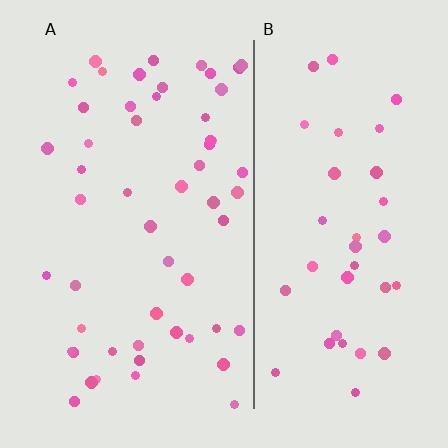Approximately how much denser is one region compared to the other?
Approximately 1.4× — region A over region B.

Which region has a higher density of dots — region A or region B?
A (the left).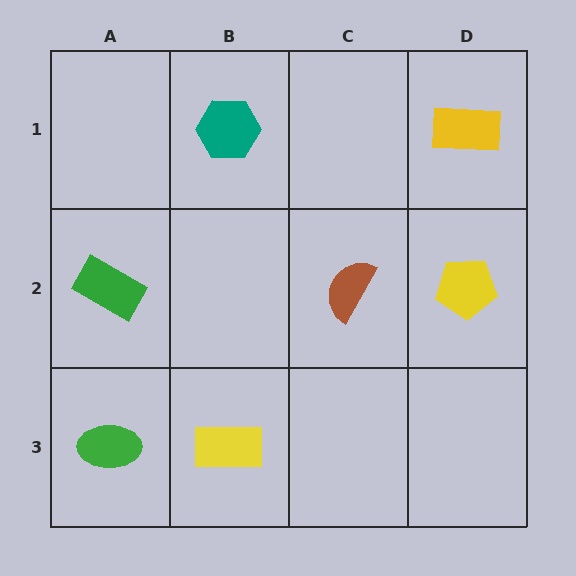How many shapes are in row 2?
3 shapes.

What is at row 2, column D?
A yellow pentagon.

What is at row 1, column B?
A teal hexagon.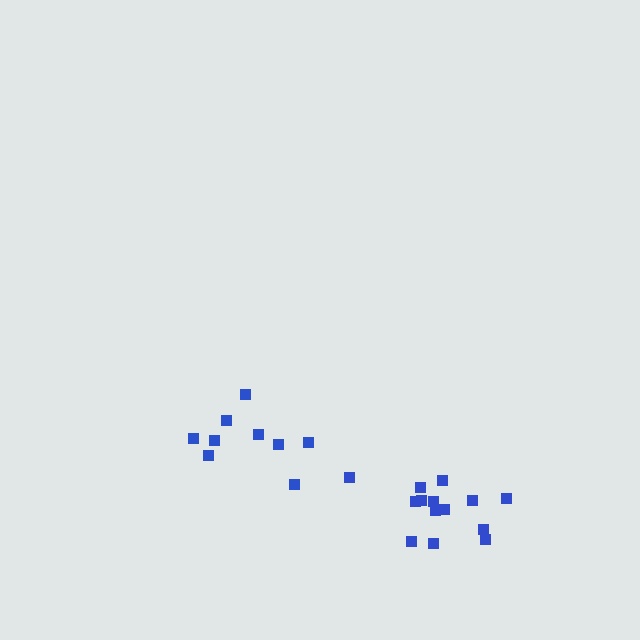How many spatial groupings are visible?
There are 2 spatial groupings.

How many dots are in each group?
Group 1: 14 dots, Group 2: 9 dots (23 total).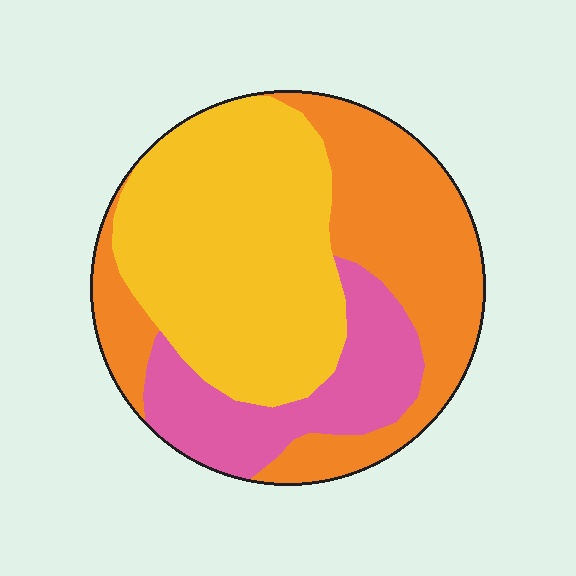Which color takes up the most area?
Yellow, at roughly 45%.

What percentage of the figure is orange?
Orange takes up about three eighths (3/8) of the figure.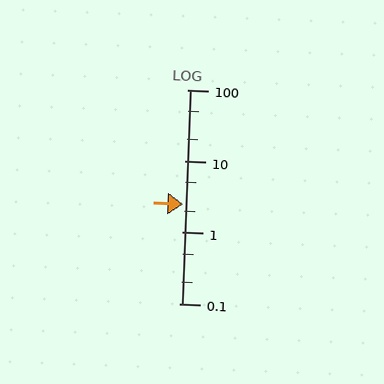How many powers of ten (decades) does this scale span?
The scale spans 3 decades, from 0.1 to 100.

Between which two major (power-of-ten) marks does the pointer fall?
The pointer is between 1 and 10.